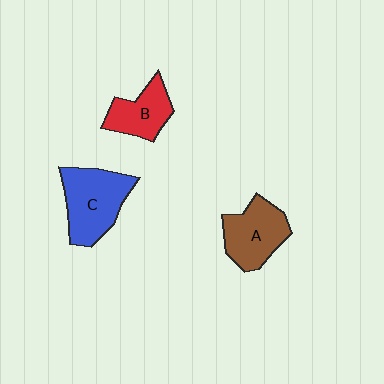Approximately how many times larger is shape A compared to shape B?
Approximately 1.3 times.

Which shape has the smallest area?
Shape B (red).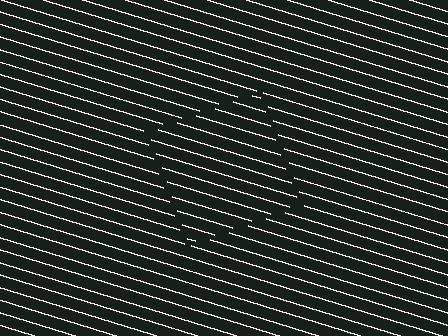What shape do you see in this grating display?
An illusory square. The interior of the shape contains the same grating, shifted by half a period — the contour is defined by the phase discontinuity where line-ends from the inner and outer gratings abut.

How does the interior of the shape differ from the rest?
The interior of the shape contains the same grating, shifted by half a period — the contour is defined by the phase discontinuity where line-ends from the inner and outer gratings abut.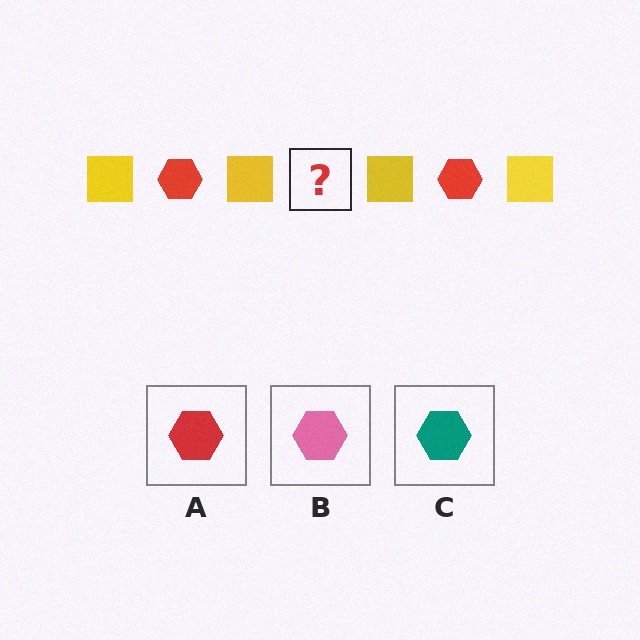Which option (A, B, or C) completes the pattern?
A.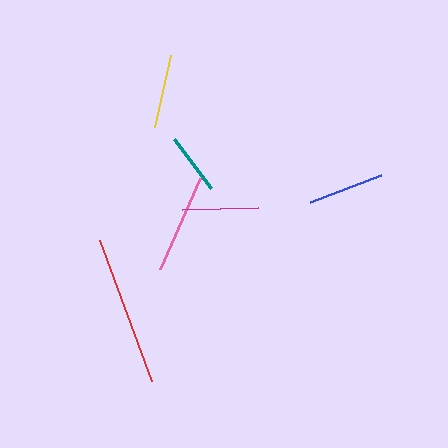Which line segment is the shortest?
The teal line is the shortest at approximately 62 pixels.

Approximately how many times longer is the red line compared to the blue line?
The red line is approximately 2.0 times the length of the blue line.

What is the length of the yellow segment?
The yellow segment is approximately 74 pixels long.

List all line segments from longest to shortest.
From longest to shortest: red, pink, magenta, blue, yellow, teal.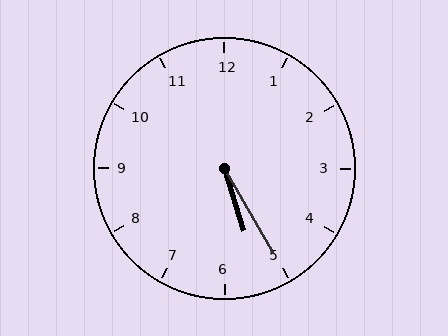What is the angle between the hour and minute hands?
Approximately 12 degrees.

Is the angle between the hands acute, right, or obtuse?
It is acute.